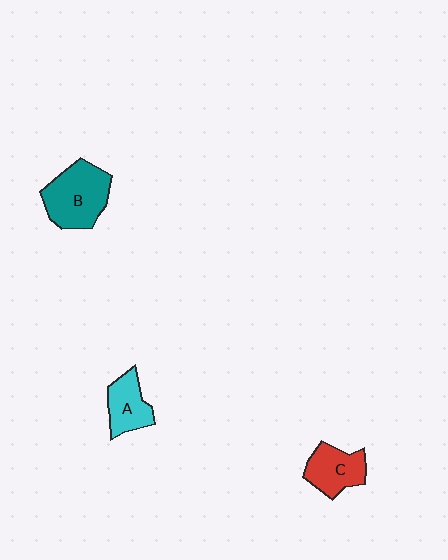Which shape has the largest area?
Shape B (teal).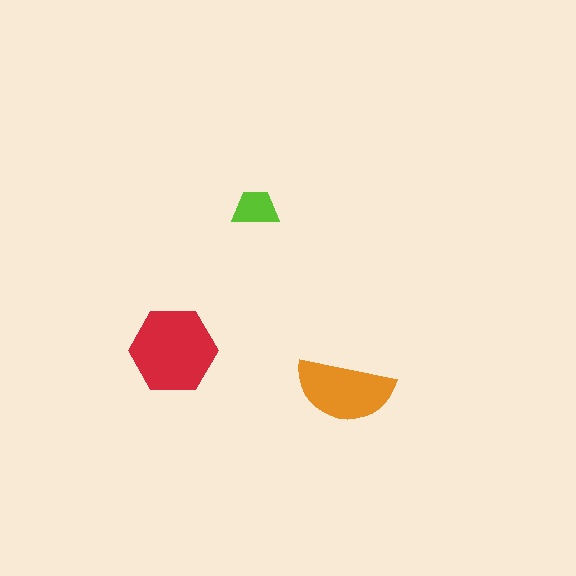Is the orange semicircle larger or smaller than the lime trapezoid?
Larger.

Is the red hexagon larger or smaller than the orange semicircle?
Larger.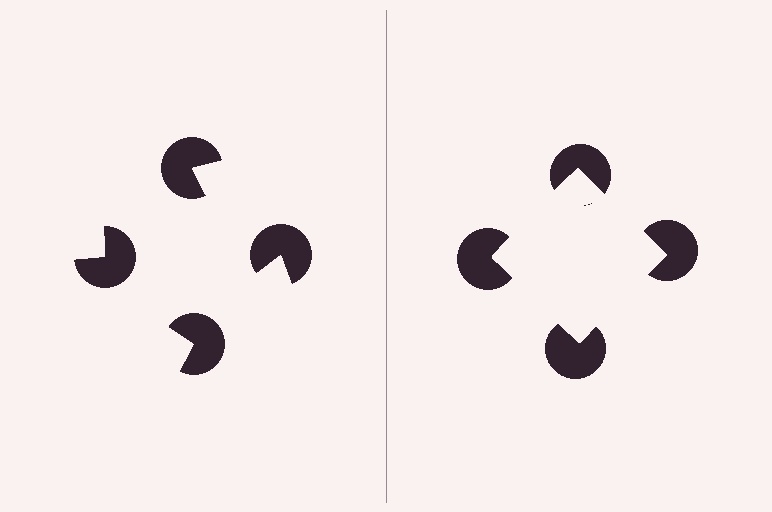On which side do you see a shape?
An illusory square appears on the right side. On the left side the wedge cuts are rotated, so no coherent shape forms.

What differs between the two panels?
The pac-man discs are positioned identically on both sides; only the wedge orientations differ. On the right they align to a square; on the left they are misaligned.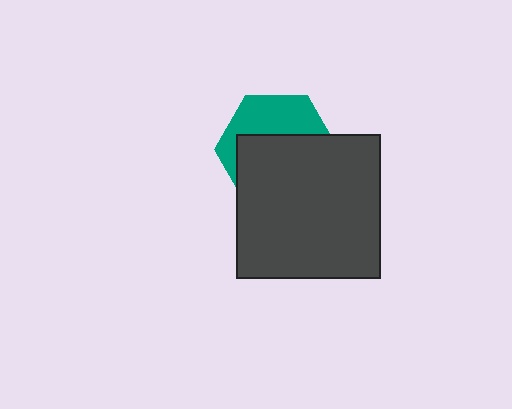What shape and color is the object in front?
The object in front is a dark gray square.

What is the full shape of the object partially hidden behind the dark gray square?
The partially hidden object is a teal hexagon.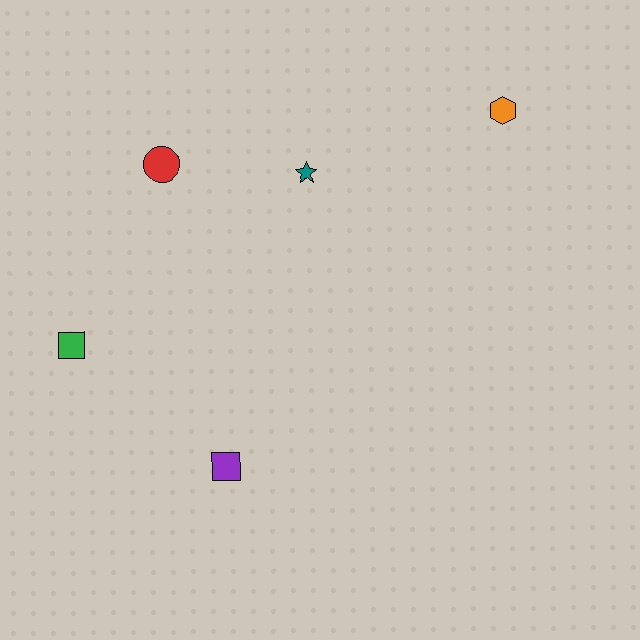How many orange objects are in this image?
There is 1 orange object.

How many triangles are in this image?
There are no triangles.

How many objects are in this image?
There are 5 objects.